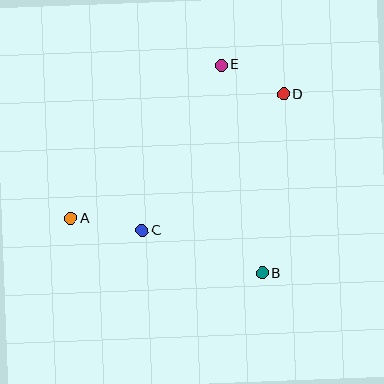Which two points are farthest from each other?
Points A and D are farthest from each other.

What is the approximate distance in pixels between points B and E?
The distance between B and E is approximately 212 pixels.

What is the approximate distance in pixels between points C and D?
The distance between C and D is approximately 197 pixels.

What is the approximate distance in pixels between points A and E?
The distance between A and E is approximately 215 pixels.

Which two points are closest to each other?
Points D and E are closest to each other.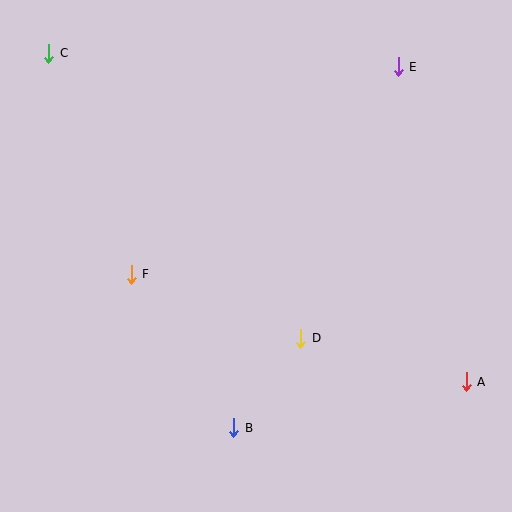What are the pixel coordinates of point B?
Point B is at (234, 428).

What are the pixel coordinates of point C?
Point C is at (49, 53).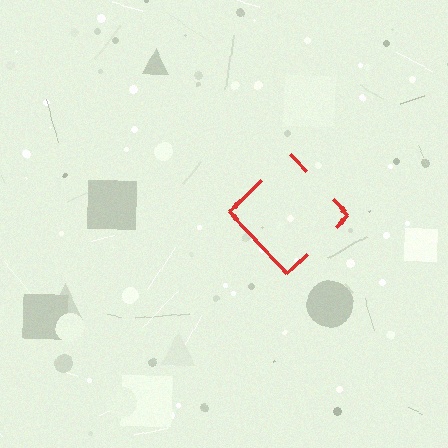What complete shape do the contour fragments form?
The contour fragments form a diamond.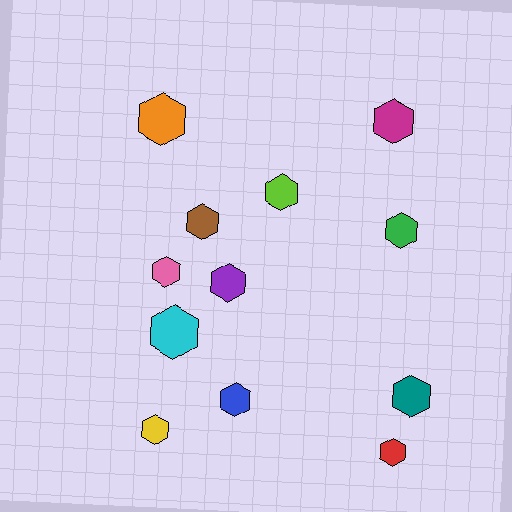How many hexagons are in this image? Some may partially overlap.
There are 12 hexagons.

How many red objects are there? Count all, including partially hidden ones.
There is 1 red object.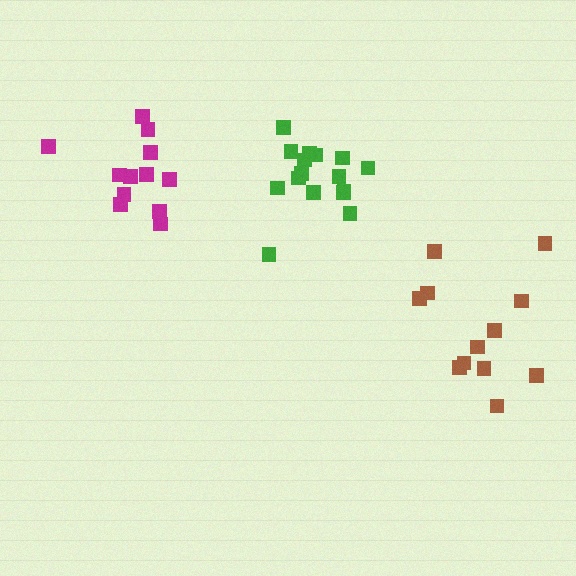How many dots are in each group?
Group 1: 12 dots, Group 2: 16 dots, Group 3: 12 dots (40 total).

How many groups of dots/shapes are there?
There are 3 groups.